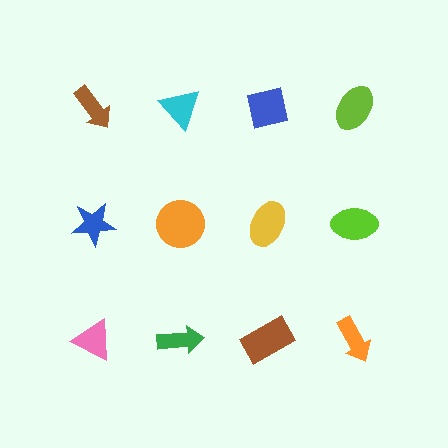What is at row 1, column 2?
A cyan triangle.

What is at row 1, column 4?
A lime ellipse.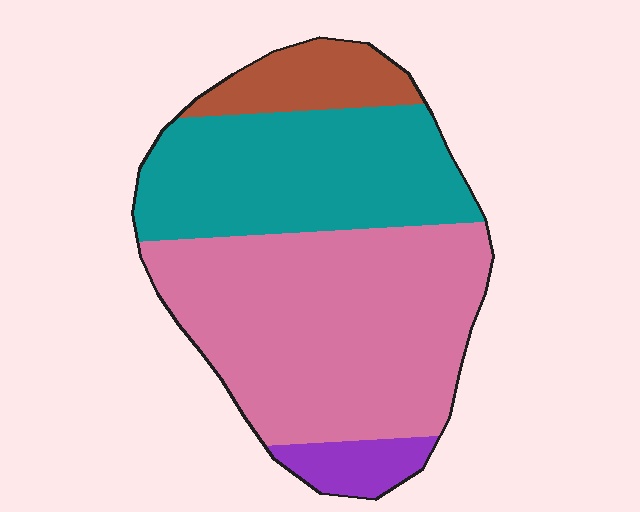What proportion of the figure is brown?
Brown takes up less than a quarter of the figure.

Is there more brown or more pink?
Pink.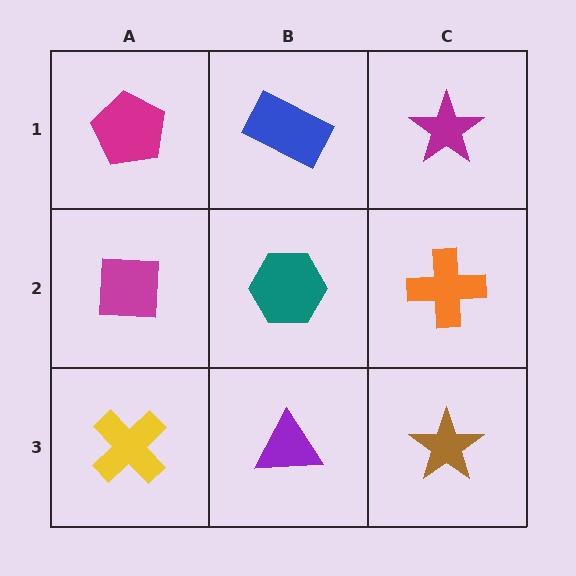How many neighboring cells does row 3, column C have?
2.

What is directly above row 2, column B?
A blue rectangle.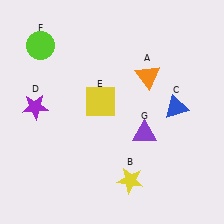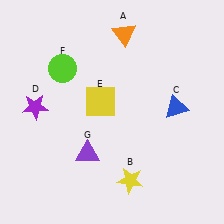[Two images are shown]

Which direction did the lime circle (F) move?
The lime circle (F) moved down.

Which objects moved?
The objects that moved are: the orange triangle (A), the lime circle (F), the purple triangle (G).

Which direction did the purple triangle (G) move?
The purple triangle (G) moved left.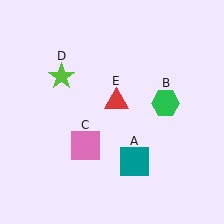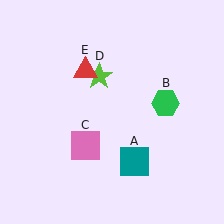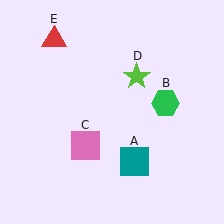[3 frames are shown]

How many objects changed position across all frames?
2 objects changed position: lime star (object D), red triangle (object E).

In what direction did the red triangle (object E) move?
The red triangle (object E) moved up and to the left.